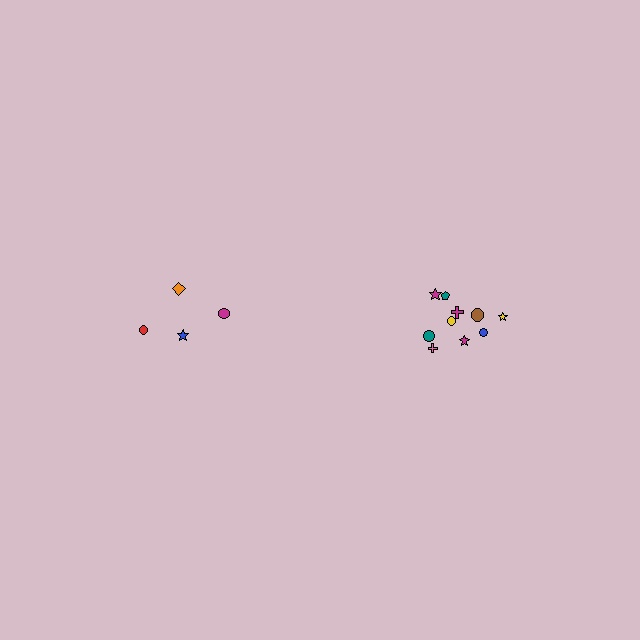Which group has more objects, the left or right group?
The right group.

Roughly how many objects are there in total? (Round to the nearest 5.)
Roughly 15 objects in total.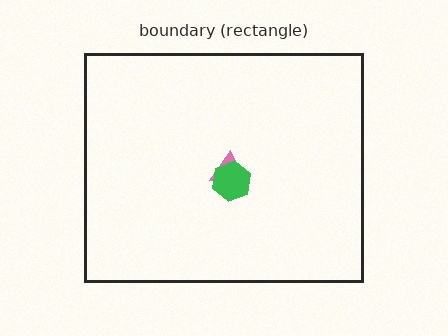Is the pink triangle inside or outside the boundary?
Inside.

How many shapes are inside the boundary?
2 inside, 0 outside.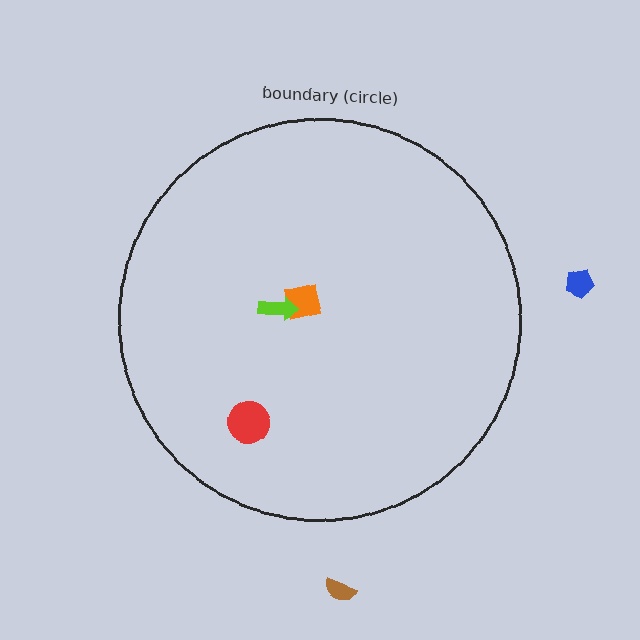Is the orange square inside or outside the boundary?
Inside.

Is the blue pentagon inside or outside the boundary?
Outside.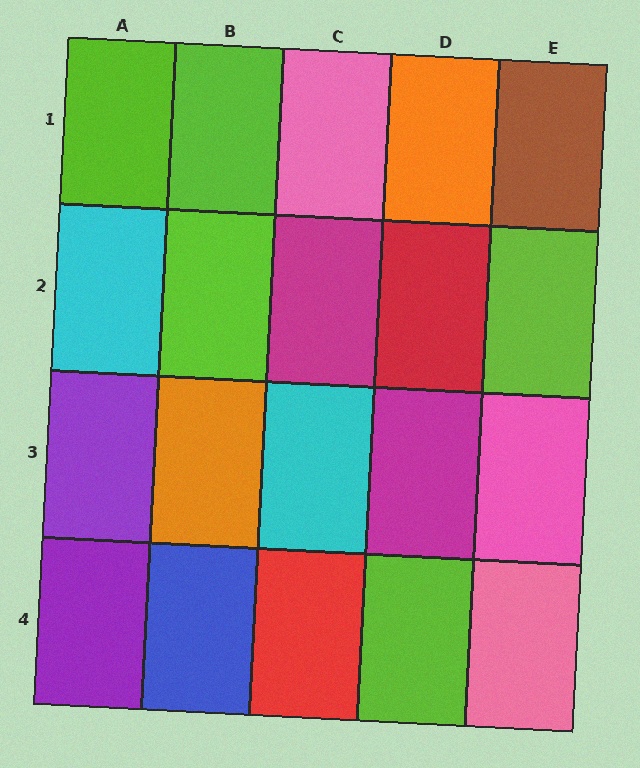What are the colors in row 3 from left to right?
Purple, orange, cyan, magenta, pink.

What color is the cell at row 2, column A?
Cyan.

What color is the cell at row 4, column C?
Red.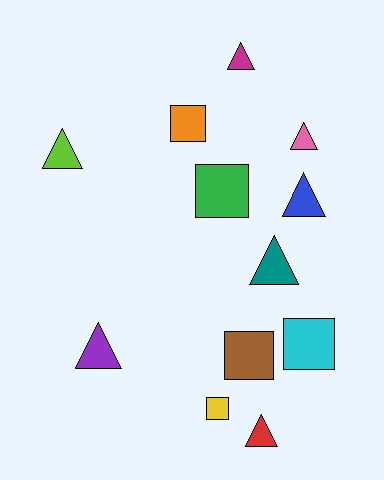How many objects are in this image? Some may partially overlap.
There are 12 objects.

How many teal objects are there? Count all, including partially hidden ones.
There is 1 teal object.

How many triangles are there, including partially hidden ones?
There are 7 triangles.